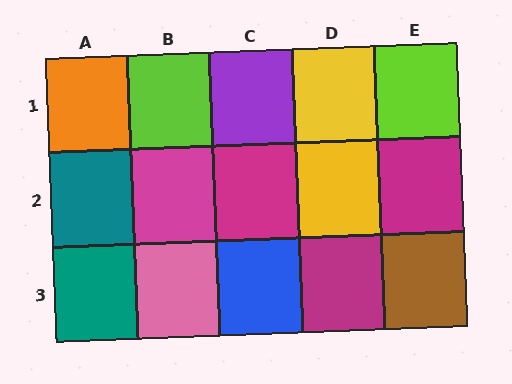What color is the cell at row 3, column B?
Pink.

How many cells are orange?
1 cell is orange.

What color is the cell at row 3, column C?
Blue.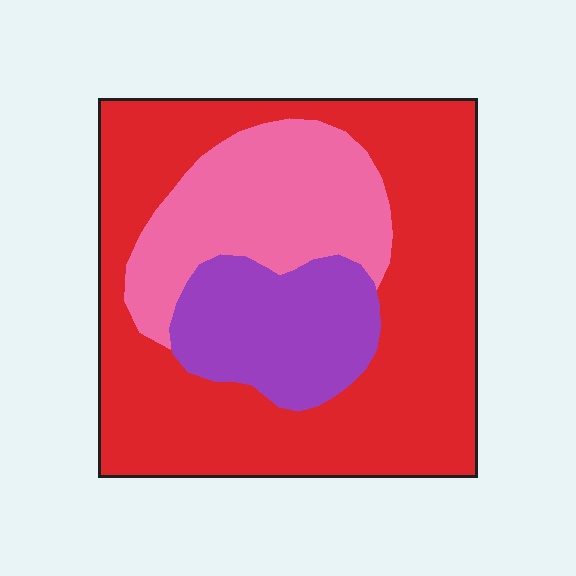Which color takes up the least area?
Purple, at roughly 15%.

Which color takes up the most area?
Red, at roughly 60%.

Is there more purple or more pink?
Pink.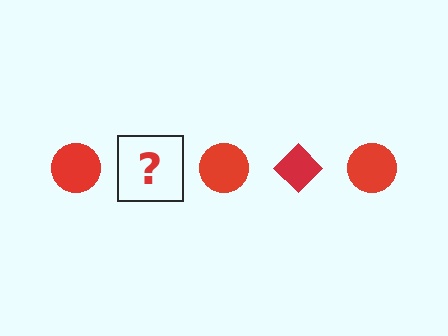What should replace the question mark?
The question mark should be replaced with a red diamond.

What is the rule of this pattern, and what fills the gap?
The rule is that the pattern cycles through circle, diamond shapes in red. The gap should be filled with a red diamond.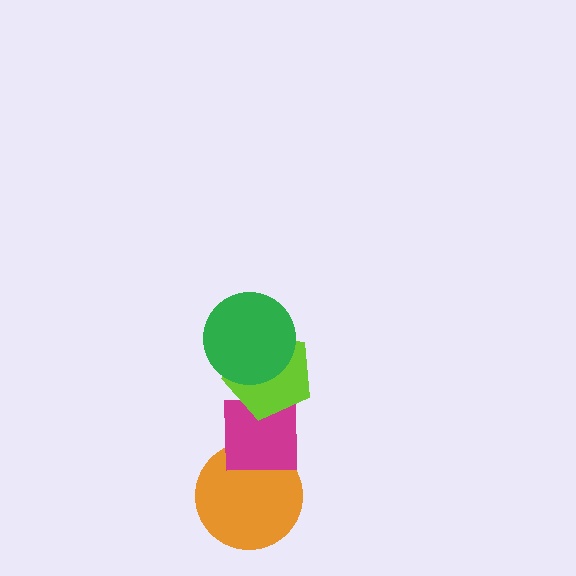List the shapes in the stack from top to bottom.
From top to bottom: the green circle, the lime pentagon, the magenta square, the orange circle.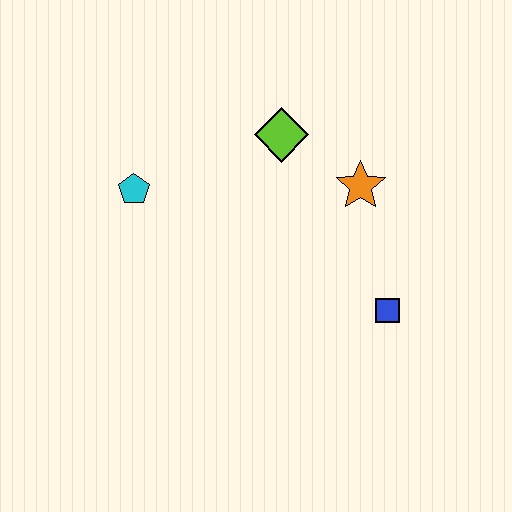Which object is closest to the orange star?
The lime diamond is closest to the orange star.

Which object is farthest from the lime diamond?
The blue square is farthest from the lime diamond.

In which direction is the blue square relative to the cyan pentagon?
The blue square is to the right of the cyan pentagon.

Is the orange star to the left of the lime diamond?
No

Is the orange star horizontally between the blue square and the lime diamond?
Yes